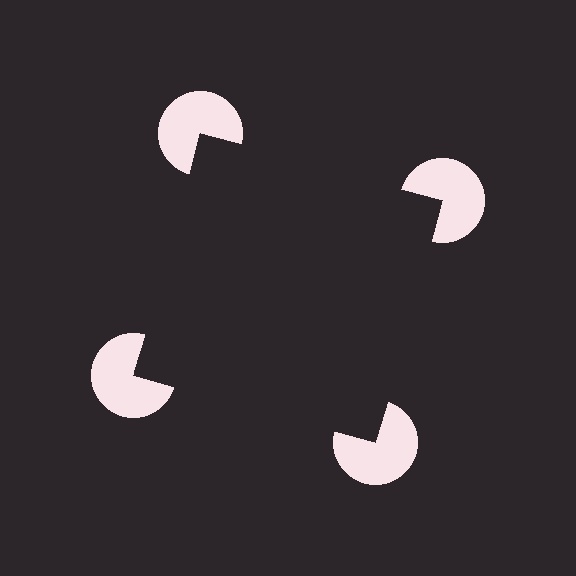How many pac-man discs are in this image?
There are 4 — one at each vertex of the illusory square.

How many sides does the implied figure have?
4 sides.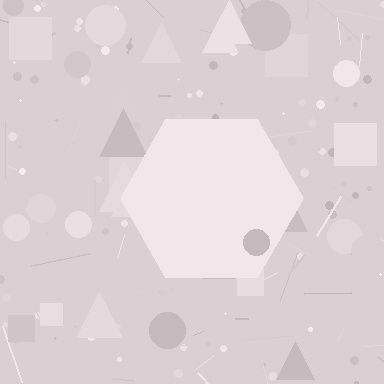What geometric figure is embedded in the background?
A hexagon is embedded in the background.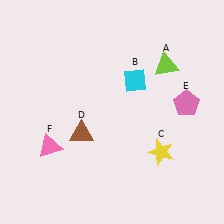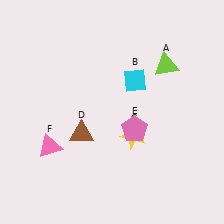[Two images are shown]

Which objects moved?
The objects that moved are: the yellow star (C), the pink pentagon (E).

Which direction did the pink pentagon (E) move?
The pink pentagon (E) moved left.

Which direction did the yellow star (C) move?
The yellow star (C) moved left.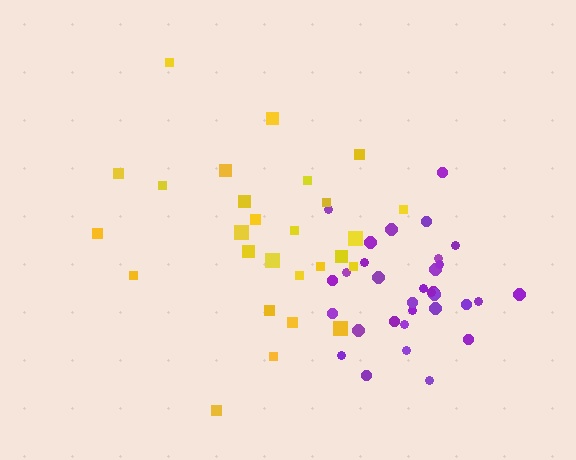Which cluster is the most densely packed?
Purple.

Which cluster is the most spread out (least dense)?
Yellow.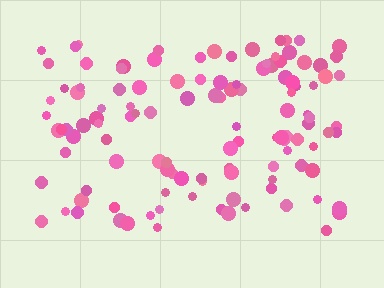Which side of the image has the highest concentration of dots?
The top.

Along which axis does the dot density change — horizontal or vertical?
Vertical.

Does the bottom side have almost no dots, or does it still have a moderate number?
Still a moderate number, just noticeably fewer than the top.